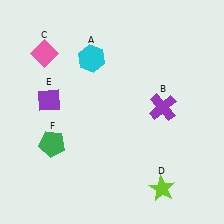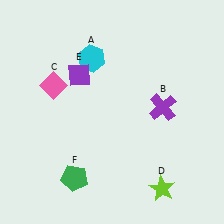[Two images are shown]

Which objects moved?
The objects that moved are: the pink diamond (C), the purple diamond (E), the green pentagon (F).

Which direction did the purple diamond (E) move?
The purple diamond (E) moved right.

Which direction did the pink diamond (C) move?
The pink diamond (C) moved down.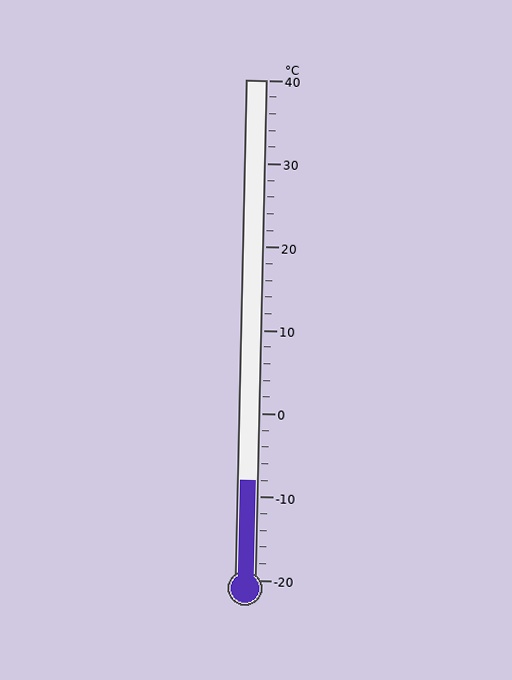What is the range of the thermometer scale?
The thermometer scale ranges from -20°C to 40°C.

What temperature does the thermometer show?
The thermometer shows approximately -8°C.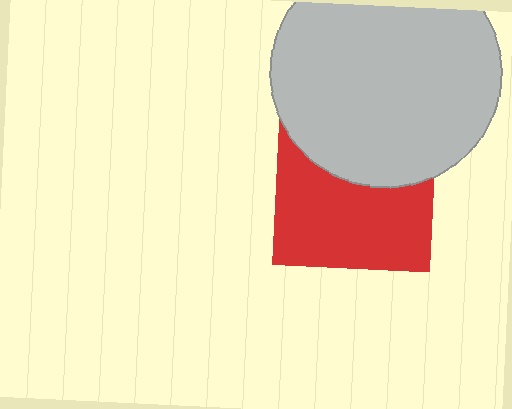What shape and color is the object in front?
The object in front is a light gray circle.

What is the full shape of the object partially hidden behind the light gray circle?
The partially hidden object is a red square.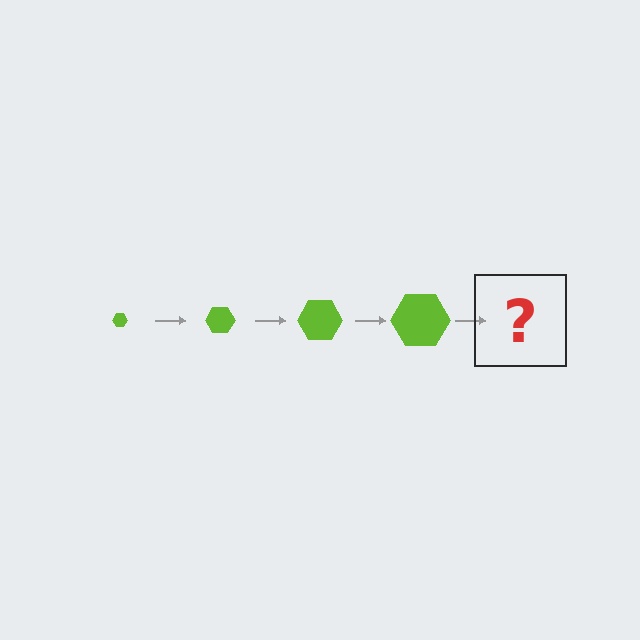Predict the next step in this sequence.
The next step is a lime hexagon, larger than the previous one.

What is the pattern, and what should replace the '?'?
The pattern is that the hexagon gets progressively larger each step. The '?' should be a lime hexagon, larger than the previous one.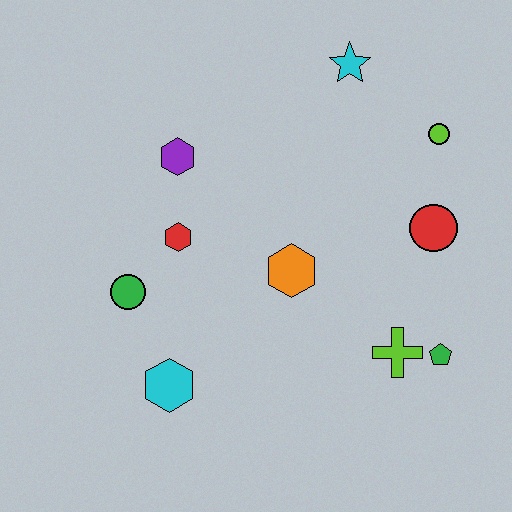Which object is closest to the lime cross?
The green pentagon is closest to the lime cross.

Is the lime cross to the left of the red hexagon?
No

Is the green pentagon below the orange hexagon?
Yes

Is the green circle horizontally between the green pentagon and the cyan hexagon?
No